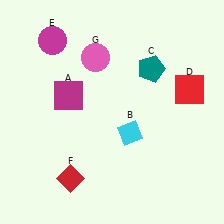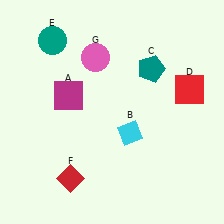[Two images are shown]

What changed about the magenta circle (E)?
In Image 1, E is magenta. In Image 2, it changed to teal.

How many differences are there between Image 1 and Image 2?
There is 1 difference between the two images.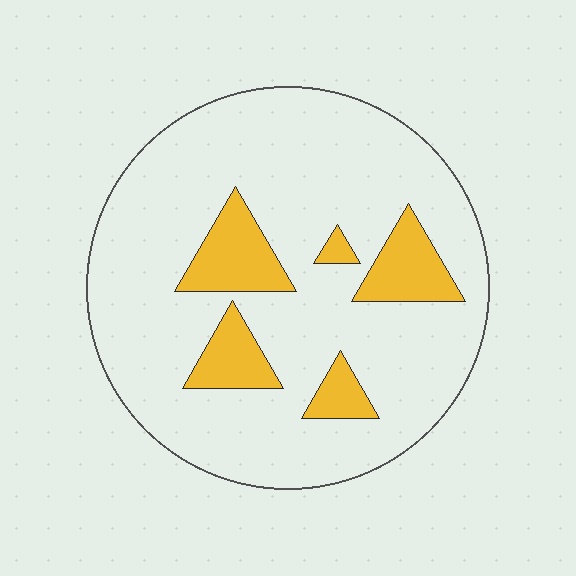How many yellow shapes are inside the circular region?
5.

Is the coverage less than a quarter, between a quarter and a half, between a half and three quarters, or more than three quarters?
Less than a quarter.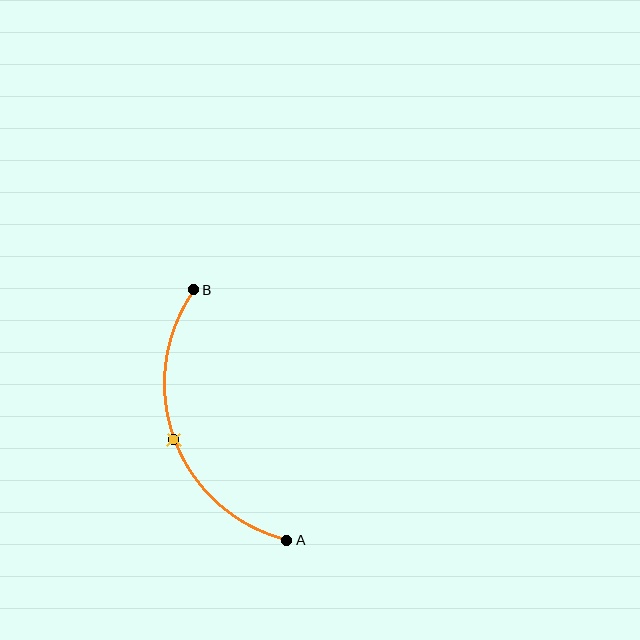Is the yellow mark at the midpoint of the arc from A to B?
Yes. The yellow mark lies on the arc at equal arc-length from both A and B — it is the arc midpoint.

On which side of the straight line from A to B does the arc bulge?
The arc bulges to the left of the straight line connecting A and B.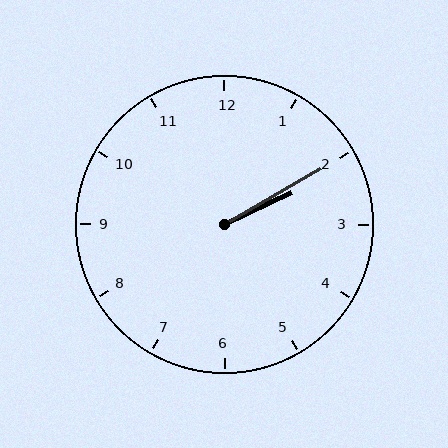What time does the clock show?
2:10.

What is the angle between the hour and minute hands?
Approximately 5 degrees.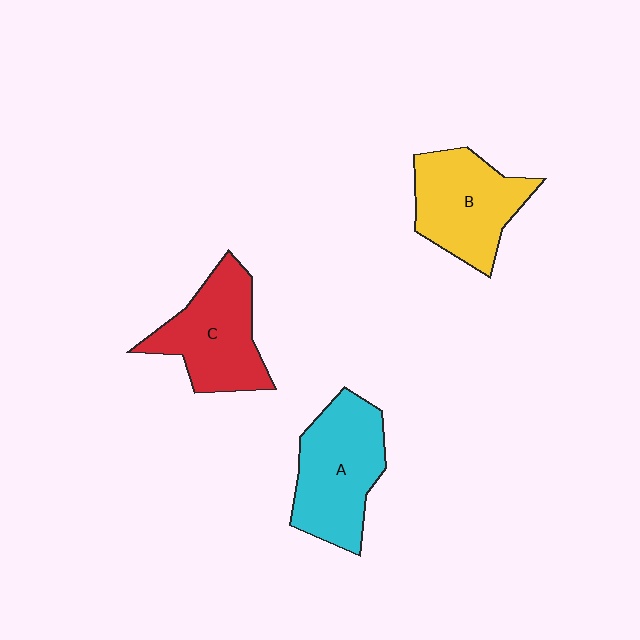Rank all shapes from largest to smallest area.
From largest to smallest: A (cyan), B (yellow), C (red).